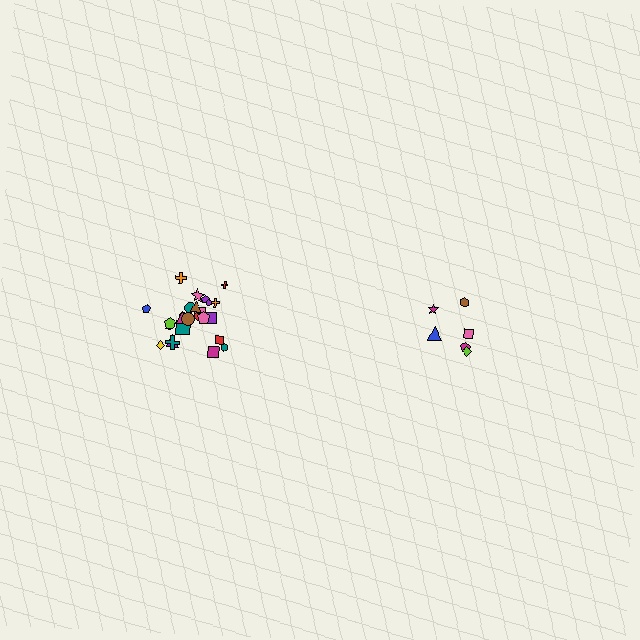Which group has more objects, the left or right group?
The left group.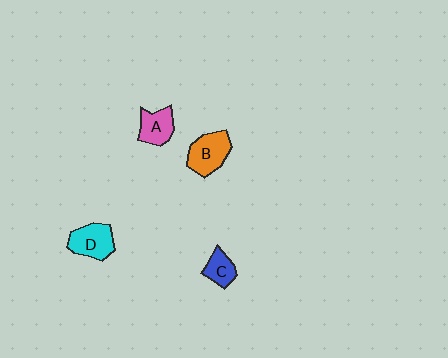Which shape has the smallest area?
Shape C (blue).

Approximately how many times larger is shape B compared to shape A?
Approximately 1.3 times.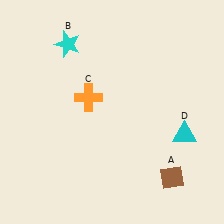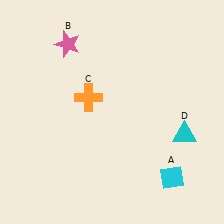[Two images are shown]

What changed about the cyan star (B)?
In Image 1, B is cyan. In Image 2, it changed to pink.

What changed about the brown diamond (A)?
In Image 1, A is brown. In Image 2, it changed to cyan.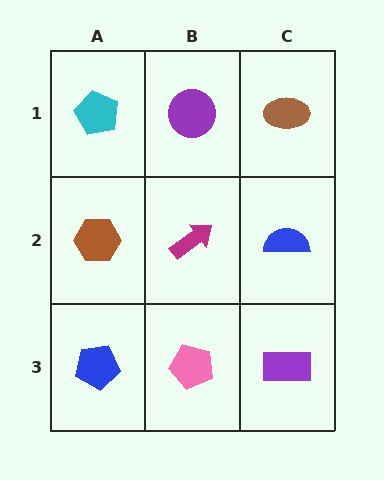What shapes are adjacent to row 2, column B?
A purple circle (row 1, column B), a pink pentagon (row 3, column B), a brown hexagon (row 2, column A), a blue semicircle (row 2, column C).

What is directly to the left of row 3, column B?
A blue pentagon.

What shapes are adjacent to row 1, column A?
A brown hexagon (row 2, column A), a purple circle (row 1, column B).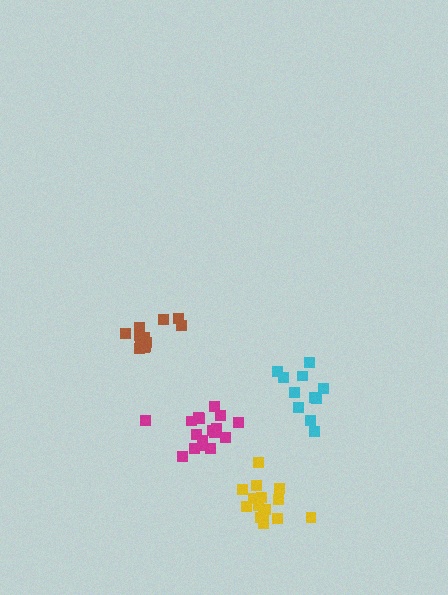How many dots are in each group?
Group 1: 12 dots, Group 2: 15 dots, Group 3: 12 dots, Group 4: 17 dots (56 total).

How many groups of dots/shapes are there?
There are 4 groups.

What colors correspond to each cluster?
The clusters are colored: brown, yellow, cyan, magenta.